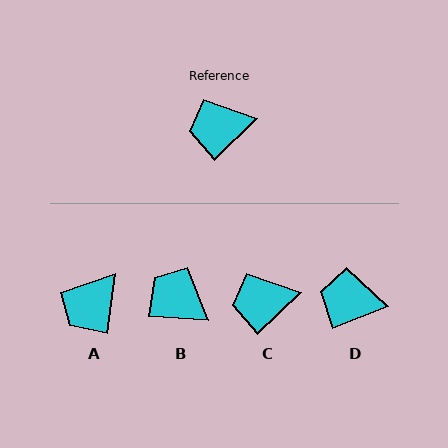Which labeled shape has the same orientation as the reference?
C.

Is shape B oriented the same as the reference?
No, it is off by about 48 degrees.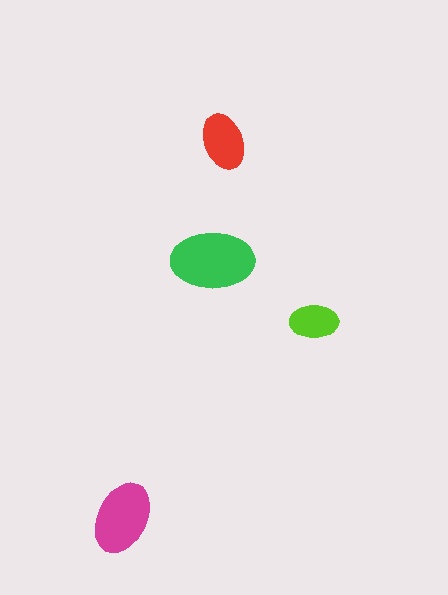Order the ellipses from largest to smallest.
the green one, the magenta one, the red one, the lime one.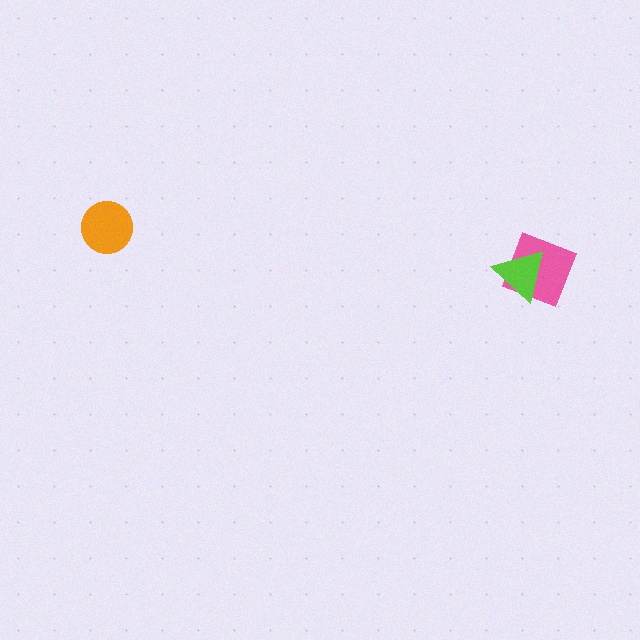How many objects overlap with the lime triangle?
1 object overlaps with the lime triangle.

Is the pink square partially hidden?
Yes, it is partially covered by another shape.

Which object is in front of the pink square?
The lime triangle is in front of the pink square.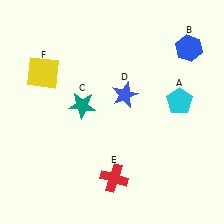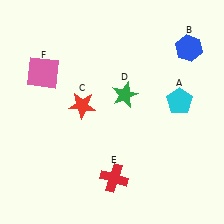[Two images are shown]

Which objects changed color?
C changed from teal to red. D changed from blue to green. F changed from yellow to pink.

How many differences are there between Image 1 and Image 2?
There are 3 differences between the two images.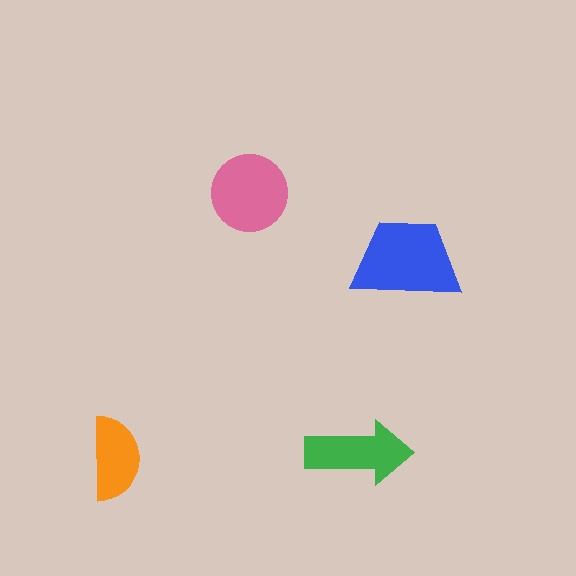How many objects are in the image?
There are 4 objects in the image.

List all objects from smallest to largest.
The orange semicircle, the green arrow, the pink circle, the blue trapezoid.